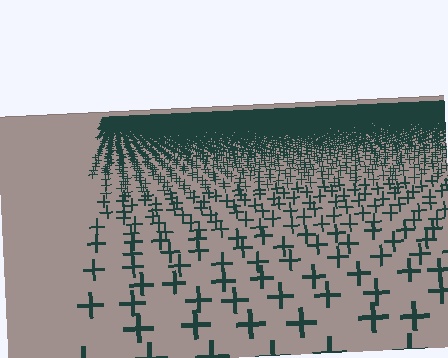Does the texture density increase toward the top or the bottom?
Density increases toward the top.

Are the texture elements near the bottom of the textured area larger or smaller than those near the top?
Larger. Near the bottom, elements are closer to the viewer and appear at a bigger on-screen size.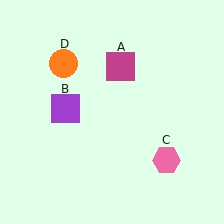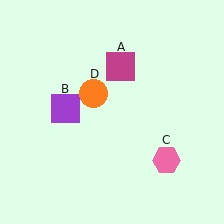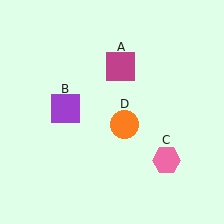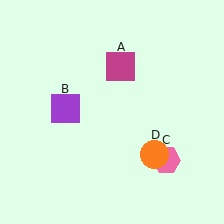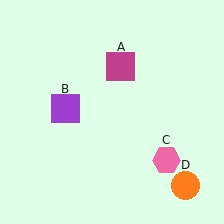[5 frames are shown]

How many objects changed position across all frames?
1 object changed position: orange circle (object D).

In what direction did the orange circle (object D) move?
The orange circle (object D) moved down and to the right.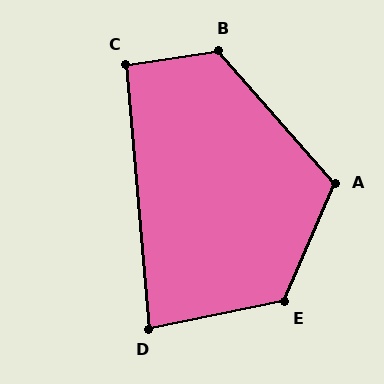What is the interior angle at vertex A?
Approximately 115 degrees (obtuse).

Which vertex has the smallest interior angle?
D, at approximately 84 degrees.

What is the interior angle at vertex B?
Approximately 123 degrees (obtuse).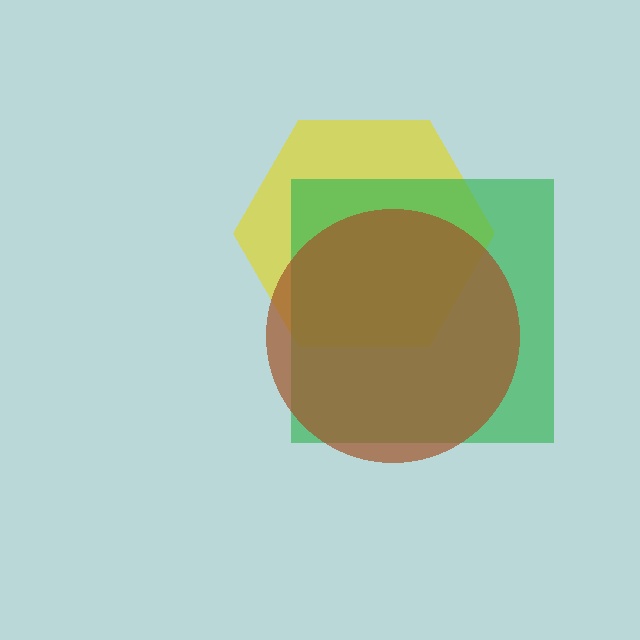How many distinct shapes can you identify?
There are 3 distinct shapes: a yellow hexagon, a green square, a brown circle.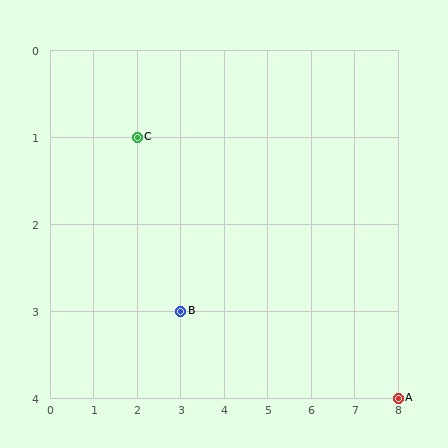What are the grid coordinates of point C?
Point C is at grid coordinates (2, 1).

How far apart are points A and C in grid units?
Points A and C are 6 columns and 3 rows apart (about 6.7 grid units diagonally).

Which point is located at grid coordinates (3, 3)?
Point B is at (3, 3).